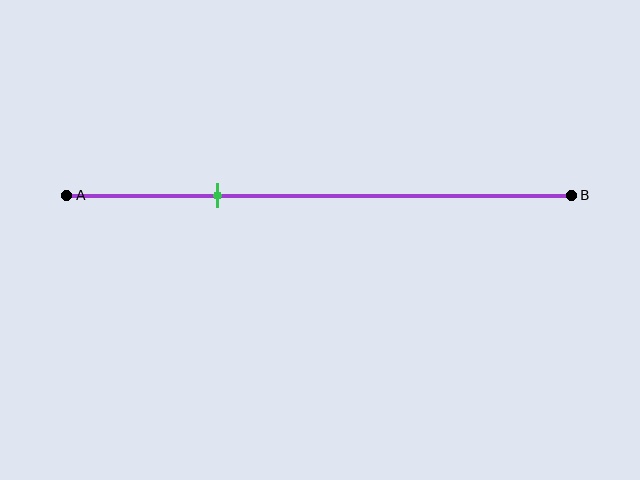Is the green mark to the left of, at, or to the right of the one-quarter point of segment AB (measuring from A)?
The green mark is to the right of the one-quarter point of segment AB.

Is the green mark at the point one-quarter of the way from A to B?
No, the mark is at about 30% from A, not at the 25% one-quarter point.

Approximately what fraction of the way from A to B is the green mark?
The green mark is approximately 30% of the way from A to B.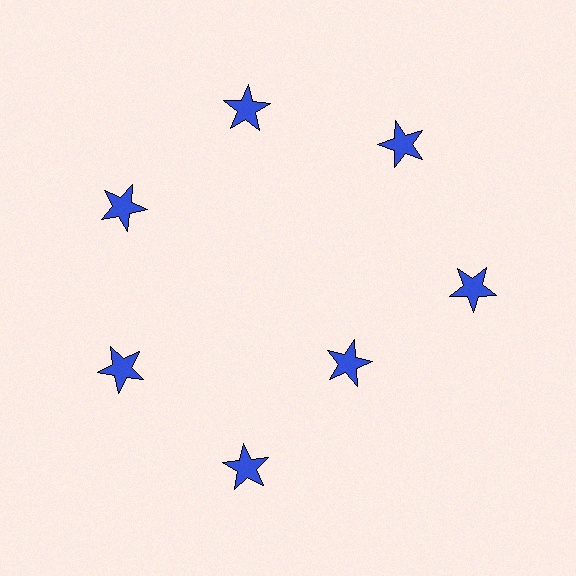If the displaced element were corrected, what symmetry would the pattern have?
It would have 7-fold rotational symmetry — the pattern would map onto itself every 51 degrees.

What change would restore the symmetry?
The symmetry would be restored by moving it outward, back onto the ring so that all 7 stars sit at equal angles and equal distance from the center.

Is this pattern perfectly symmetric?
No. The 7 blue stars are arranged in a ring, but one element near the 5 o'clock position is pulled inward toward the center, breaking the 7-fold rotational symmetry.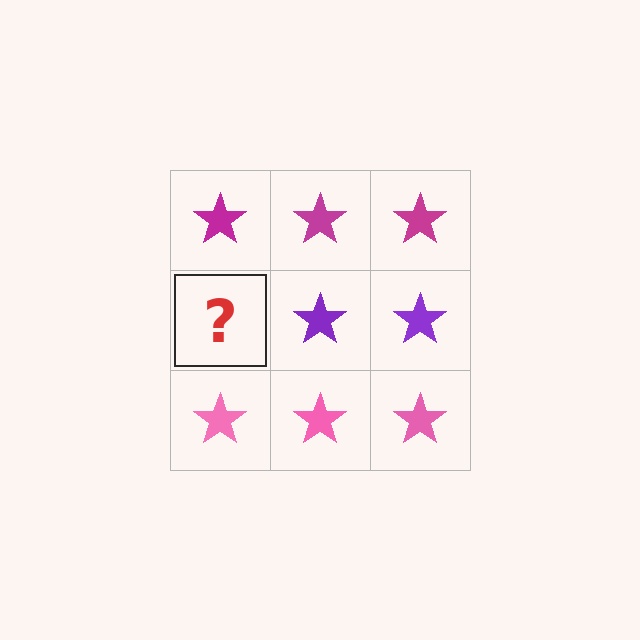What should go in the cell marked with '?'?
The missing cell should contain a purple star.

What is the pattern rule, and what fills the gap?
The rule is that each row has a consistent color. The gap should be filled with a purple star.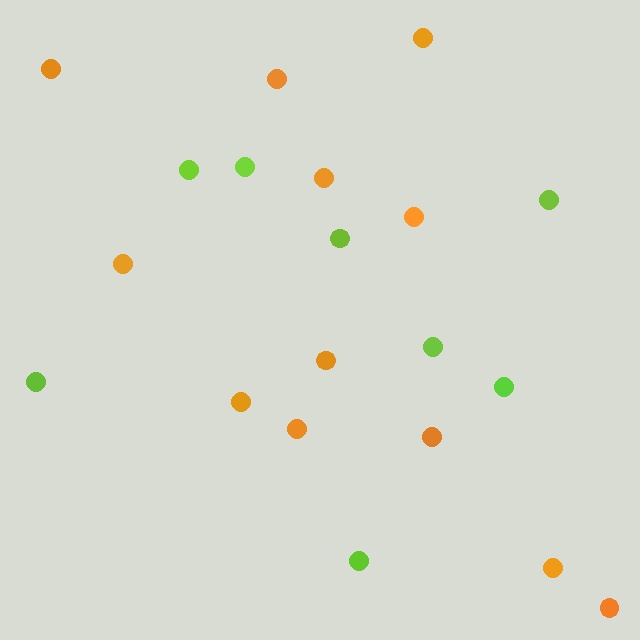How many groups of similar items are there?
There are 2 groups: one group of orange circles (12) and one group of lime circles (8).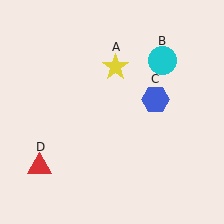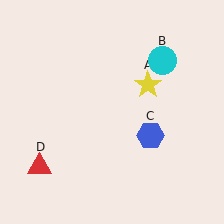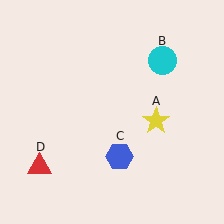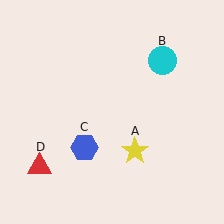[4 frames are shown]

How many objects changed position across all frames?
2 objects changed position: yellow star (object A), blue hexagon (object C).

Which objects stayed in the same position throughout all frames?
Cyan circle (object B) and red triangle (object D) remained stationary.